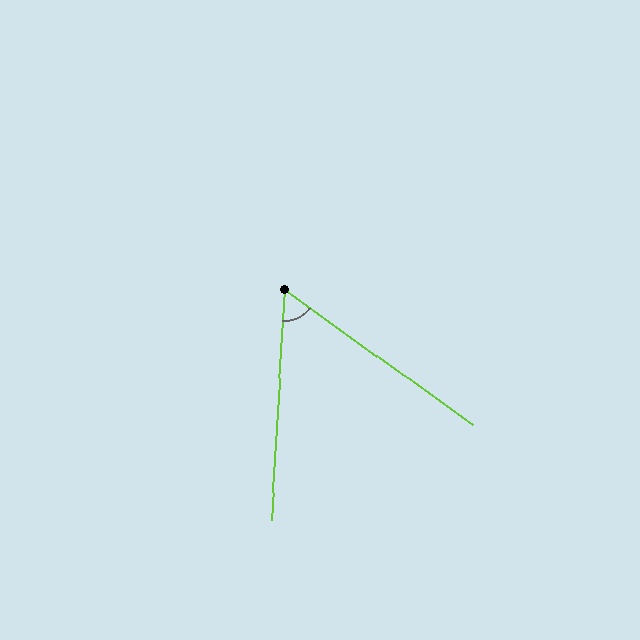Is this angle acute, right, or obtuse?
It is acute.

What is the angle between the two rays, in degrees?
Approximately 58 degrees.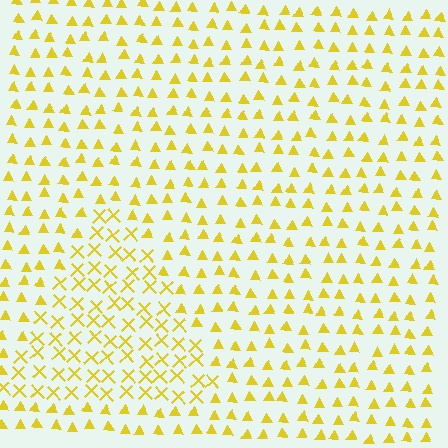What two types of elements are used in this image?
The image uses X marks inside the triangle region and triangles outside it.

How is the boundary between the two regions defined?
The boundary is defined by a change in element shape: X marks inside vs. triangles outside. All elements share the same color and spacing.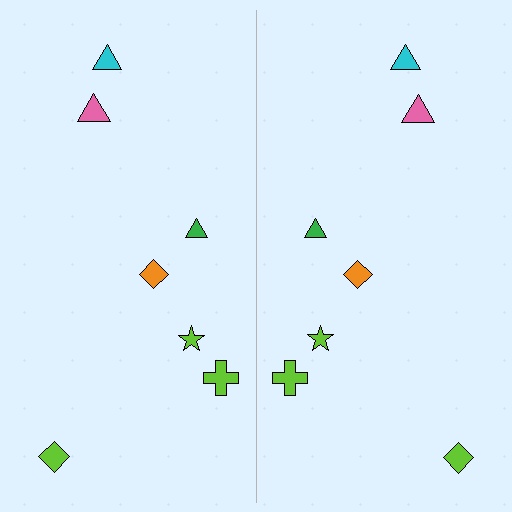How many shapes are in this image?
There are 14 shapes in this image.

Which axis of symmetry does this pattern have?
The pattern has a vertical axis of symmetry running through the center of the image.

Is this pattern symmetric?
Yes, this pattern has bilateral (reflection) symmetry.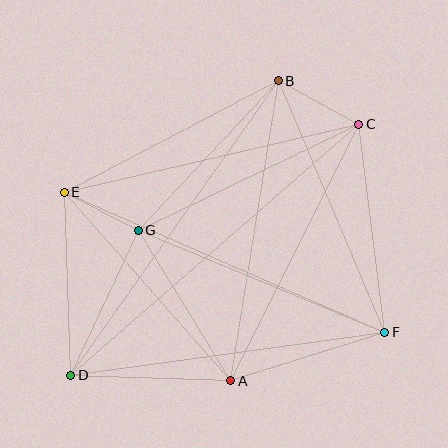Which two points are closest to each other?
Points E and G are closest to each other.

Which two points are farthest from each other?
Points C and D are farthest from each other.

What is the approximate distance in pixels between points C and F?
The distance between C and F is approximately 209 pixels.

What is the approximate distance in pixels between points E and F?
The distance between E and F is approximately 350 pixels.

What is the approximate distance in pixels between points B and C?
The distance between B and C is approximately 92 pixels.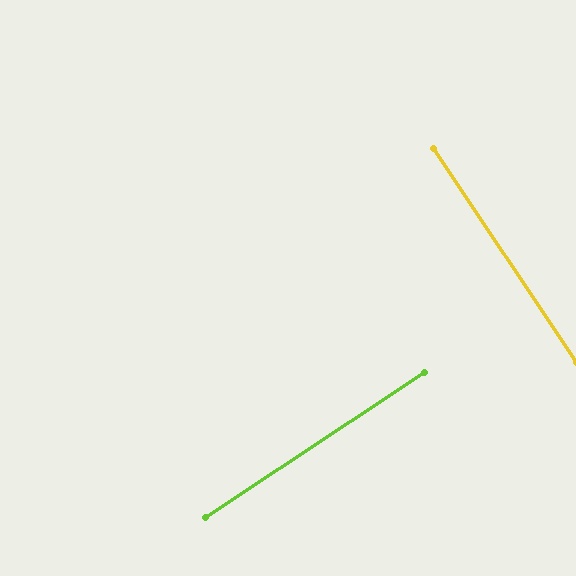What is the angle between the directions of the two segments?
Approximately 90 degrees.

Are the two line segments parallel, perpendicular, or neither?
Perpendicular — they meet at approximately 90°.